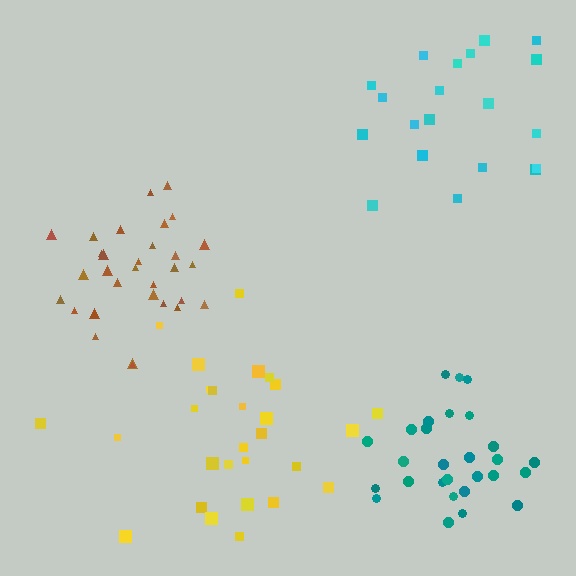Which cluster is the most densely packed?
Teal.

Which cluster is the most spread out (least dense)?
Cyan.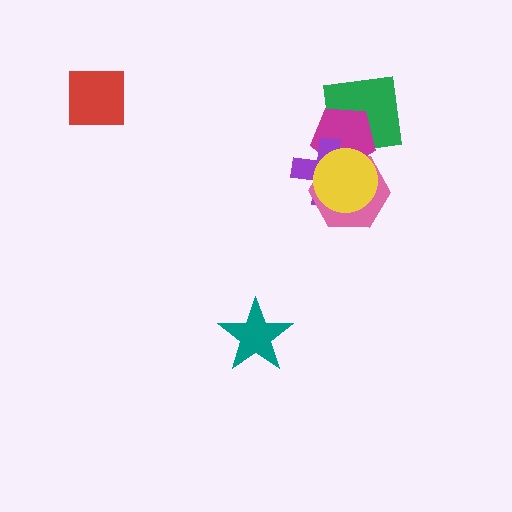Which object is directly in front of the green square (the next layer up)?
The magenta pentagon is directly in front of the green square.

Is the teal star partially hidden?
No, no other shape covers it.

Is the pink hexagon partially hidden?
Yes, it is partially covered by another shape.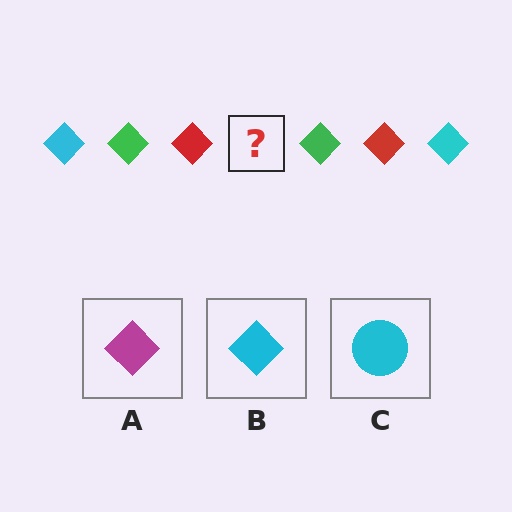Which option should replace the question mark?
Option B.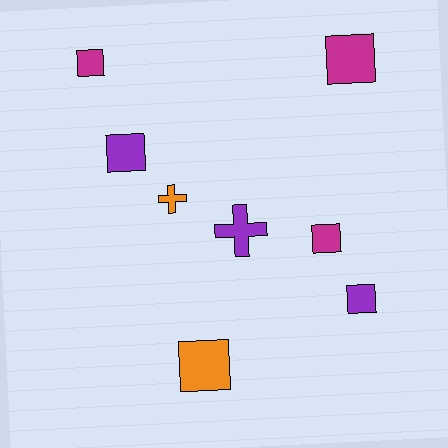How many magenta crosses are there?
There are no magenta crosses.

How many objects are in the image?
There are 8 objects.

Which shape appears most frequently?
Square, with 6 objects.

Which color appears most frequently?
Magenta, with 3 objects.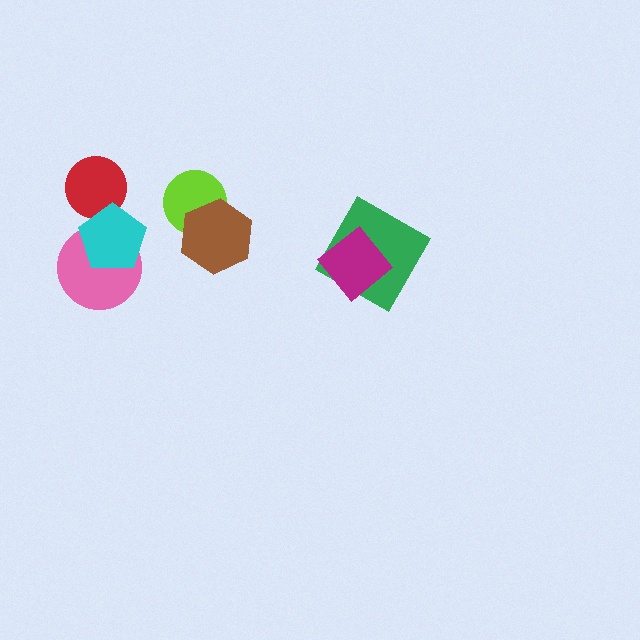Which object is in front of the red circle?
The cyan pentagon is in front of the red circle.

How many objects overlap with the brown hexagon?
1 object overlaps with the brown hexagon.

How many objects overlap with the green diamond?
1 object overlaps with the green diamond.